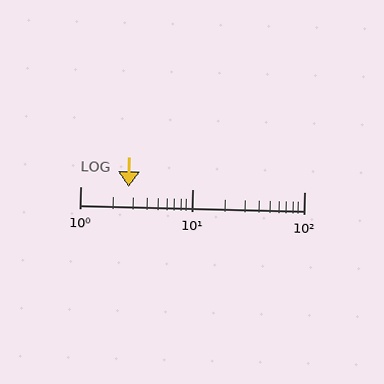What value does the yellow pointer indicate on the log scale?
The pointer indicates approximately 2.7.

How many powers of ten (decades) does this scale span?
The scale spans 2 decades, from 1 to 100.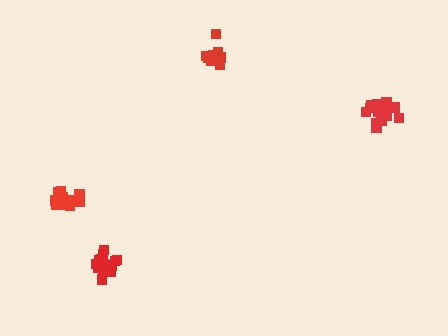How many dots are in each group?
Group 1: 16 dots, Group 2: 13 dots, Group 3: 17 dots, Group 4: 13 dots (59 total).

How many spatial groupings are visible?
There are 4 spatial groupings.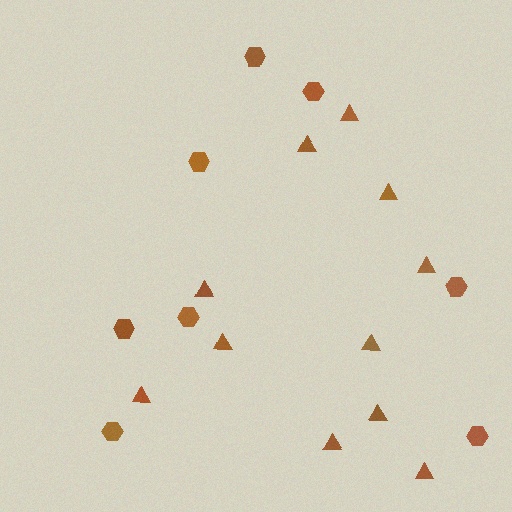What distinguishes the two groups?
There are 2 groups: one group of hexagons (8) and one group of triangles (11).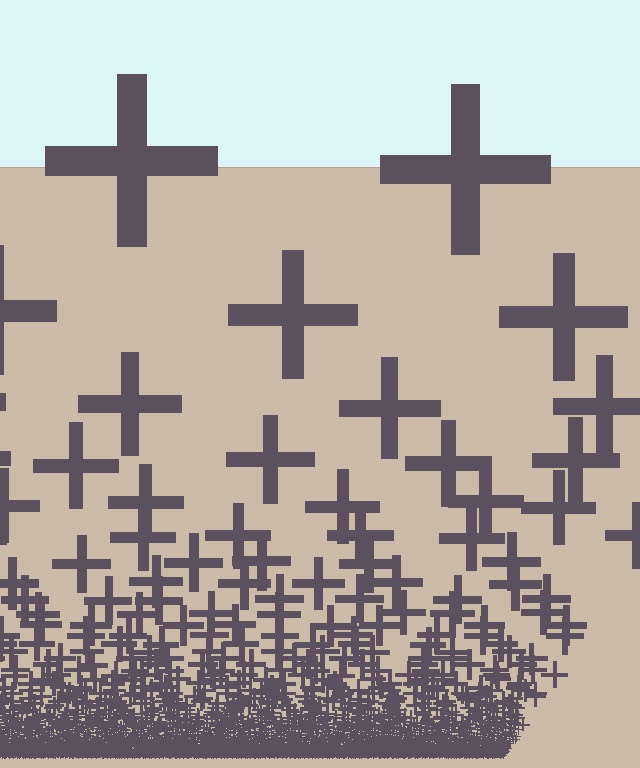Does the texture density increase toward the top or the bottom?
Density increases toward the bottom.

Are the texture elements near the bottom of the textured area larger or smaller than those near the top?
Smaller. The gradient is inverted — elements near the bottom are smaller and denser.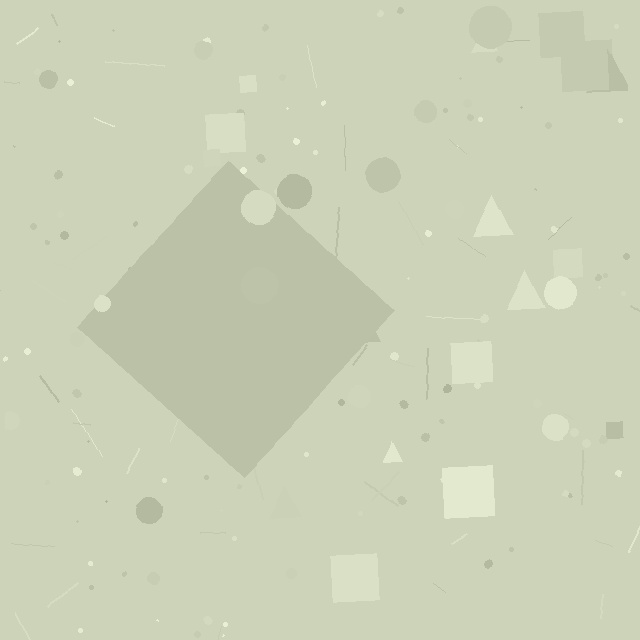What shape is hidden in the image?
A diamond is hidden in the image.